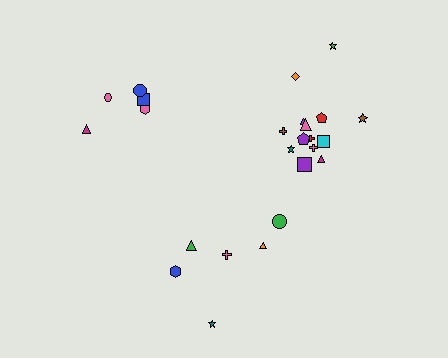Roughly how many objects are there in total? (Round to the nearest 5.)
Roughly 25 objects in total.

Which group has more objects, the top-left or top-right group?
The top-right group.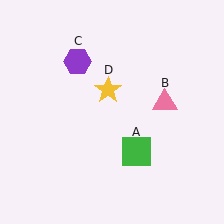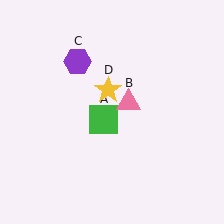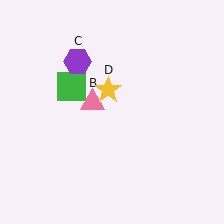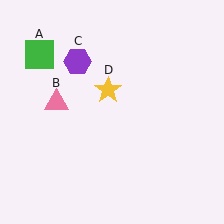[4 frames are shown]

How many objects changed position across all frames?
2 objects changed position: green square (object A), pink triangle (object B).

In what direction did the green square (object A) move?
The green square (object A) moved up and to the left.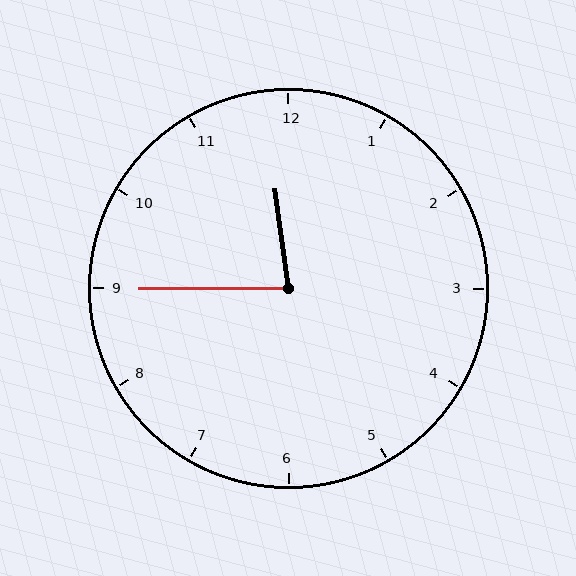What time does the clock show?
11:45.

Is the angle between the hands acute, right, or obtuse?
It is acute.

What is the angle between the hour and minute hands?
Approximately 82 degrees.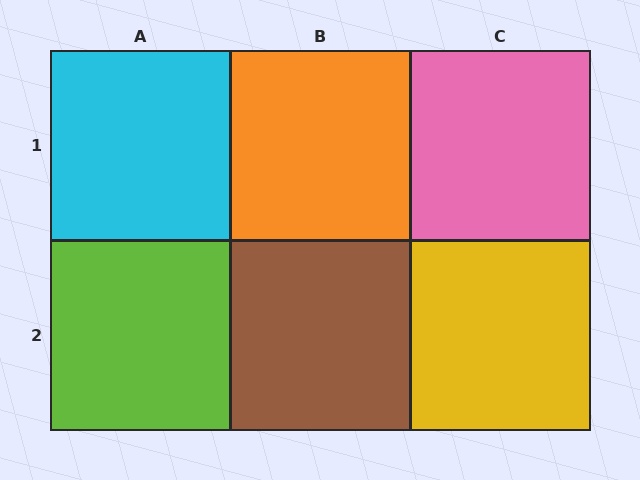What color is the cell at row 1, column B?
Orange.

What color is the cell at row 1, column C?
Pink.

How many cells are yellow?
1 cell is yellow.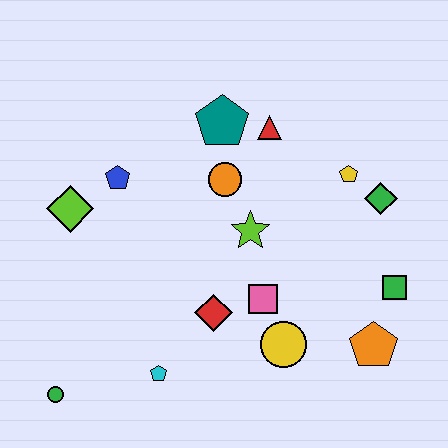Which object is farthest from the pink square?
The green circle is farthest from the pink square.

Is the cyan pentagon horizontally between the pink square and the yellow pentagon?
No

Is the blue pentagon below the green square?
No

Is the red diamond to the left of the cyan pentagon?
No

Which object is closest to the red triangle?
The teal pentagon is closest to the red triangle.